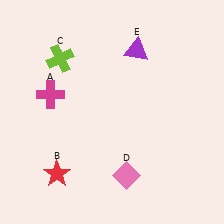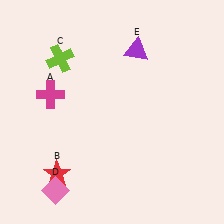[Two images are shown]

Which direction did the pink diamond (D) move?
The pink diamond (D) moved left.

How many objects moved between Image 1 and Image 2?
1 object moved between the two images.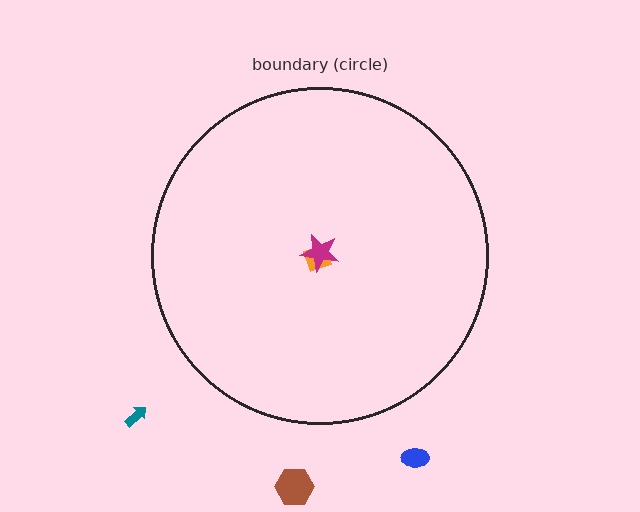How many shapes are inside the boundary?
2 inside, 3 outside.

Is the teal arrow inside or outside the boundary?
Outside.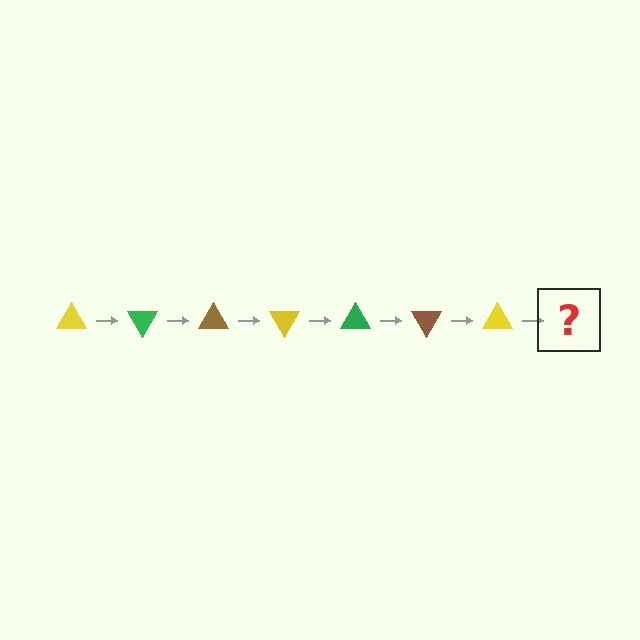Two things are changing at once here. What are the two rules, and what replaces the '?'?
The two rules are that it rotates 60 degrees each step and the color cycles through yellow, green, and brown. The '?' should be a green triangle, rotated 420 degrees from the start.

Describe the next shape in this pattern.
It should be a green triangle, rotated 420 degrees from the start.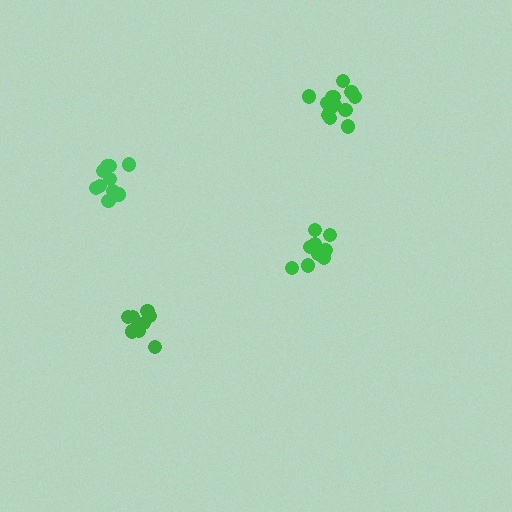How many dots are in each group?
Group 1: 10 dots, Group 2: 9 dots, Group 3: 9 dots, Group 4: 14 dots (42 total).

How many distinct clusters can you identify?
There are 4 distinct clusters.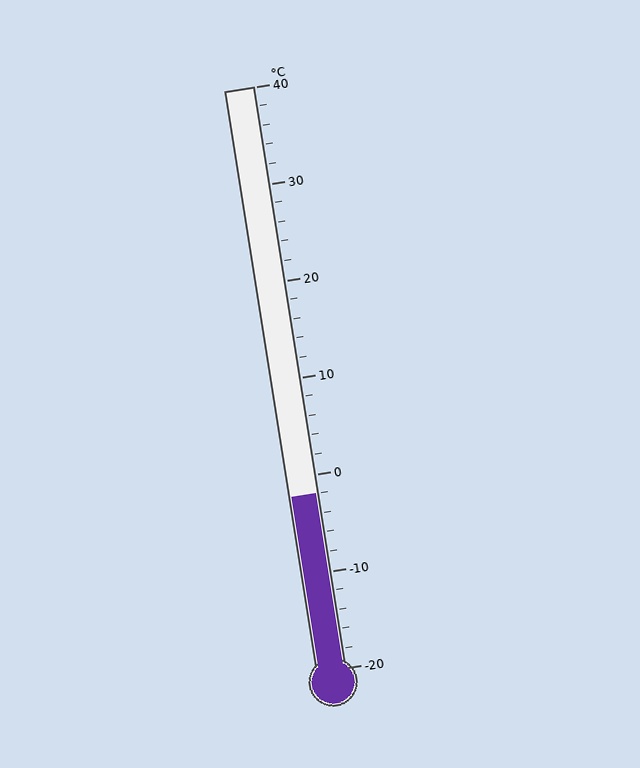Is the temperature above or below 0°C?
The temperature is below 0°C.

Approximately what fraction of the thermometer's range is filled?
The thermometer is filled to approximately 30% of its range.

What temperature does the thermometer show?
The thermometer shows approximately -2°C.